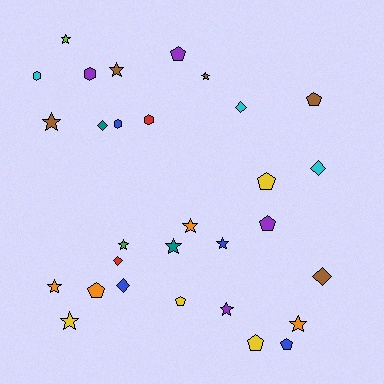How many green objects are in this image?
There is 1 green object.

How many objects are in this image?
There are 30 objects.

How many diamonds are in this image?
There are 6 diamonds.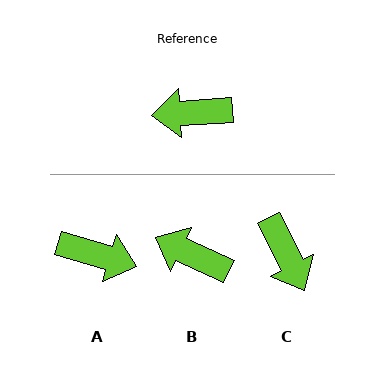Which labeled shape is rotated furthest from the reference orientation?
A, about 160 degrees away.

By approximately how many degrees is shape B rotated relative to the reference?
Approximately 28 degrees clockwise.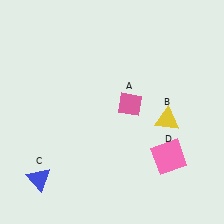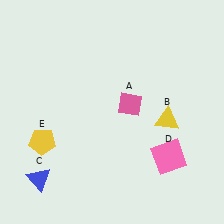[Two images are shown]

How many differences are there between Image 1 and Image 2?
There is 1 difference between the two images.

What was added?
A yellow pentagon (E) was added in Image 2.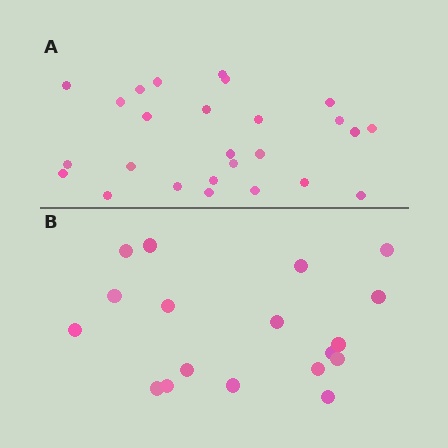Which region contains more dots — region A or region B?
Region A (the top region) has more dots.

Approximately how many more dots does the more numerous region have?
Region A has roughly 8 or so more dots than region B.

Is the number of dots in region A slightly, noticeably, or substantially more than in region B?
Region A has noticeably more, but not dramatically so. The ratio is roughly 1.4 to 1.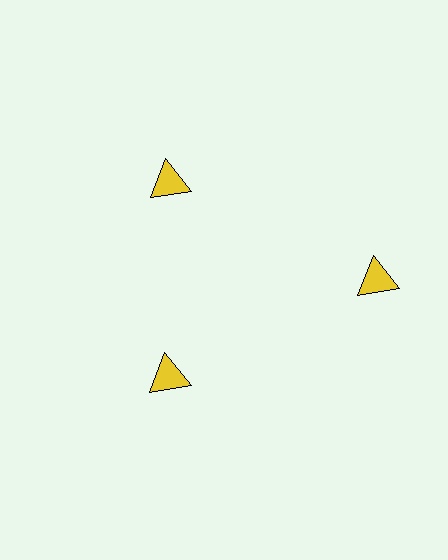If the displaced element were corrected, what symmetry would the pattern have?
It would have 3-fold rotational symmetry — the pattern would map onto itself every 120 degrees.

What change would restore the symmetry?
The symmetry would be restored by moving it inward, back onto the ring so that all 3 triangles sit at equal angles and equal distance from the center.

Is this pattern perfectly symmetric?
No. The 3 yellow triangles are arranged in a ring, but one element near the 3 o'clock position is pushed outward from the center, breaking the 3-fold rotational symmetry.